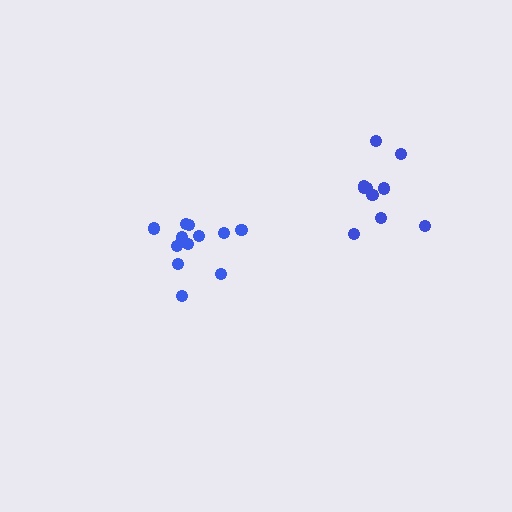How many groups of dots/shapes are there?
There are 2 groups.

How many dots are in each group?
Group 1: 12 dots, Group 2: 10 dots (22 total).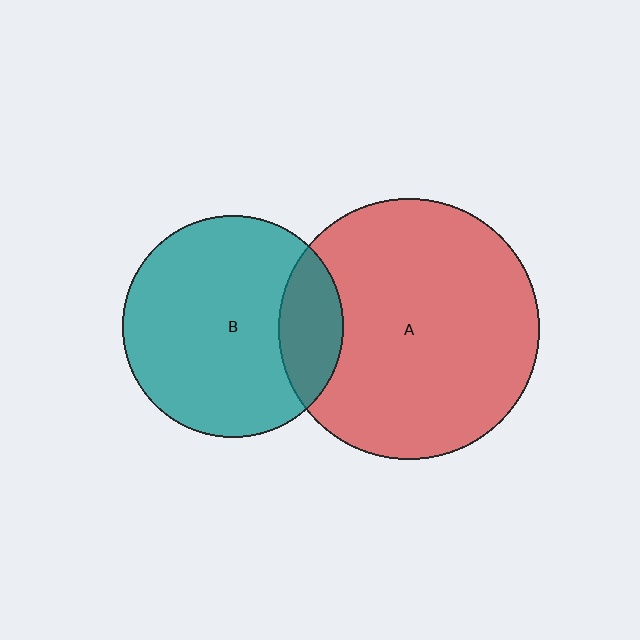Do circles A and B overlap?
Yes.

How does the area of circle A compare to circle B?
Approximately 1.4 times.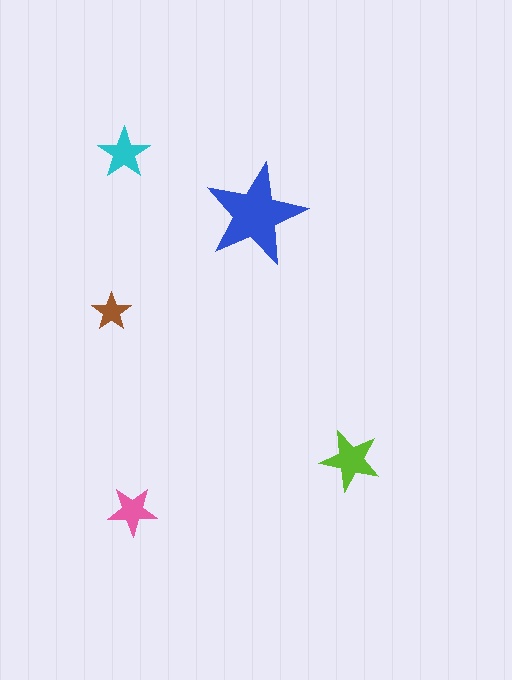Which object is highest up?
The cyan star is topmost.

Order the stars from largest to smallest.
the blue one, the lime one, the cyan one, the pink one, the brown one.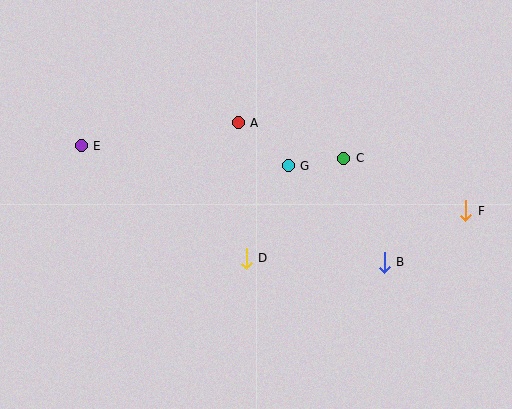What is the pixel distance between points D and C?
The distance between D and C is 140 pixels.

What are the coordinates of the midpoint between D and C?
The midpoint between D and C is at (295, 208).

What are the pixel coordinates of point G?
Point G is at (288, 166).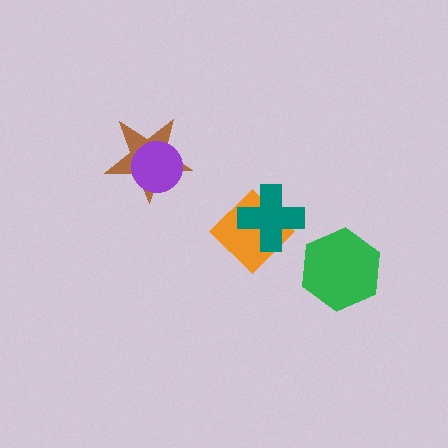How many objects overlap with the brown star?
1 object overlaps with the brown star.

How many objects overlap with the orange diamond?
1 object overlaps with the orange diamond.